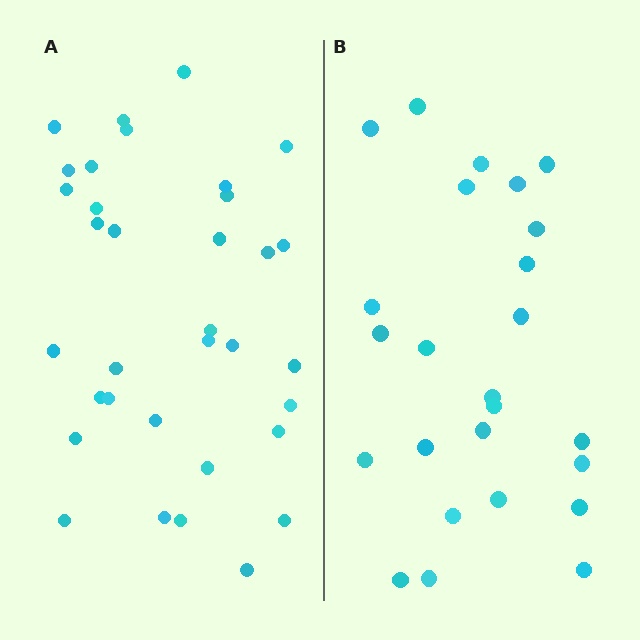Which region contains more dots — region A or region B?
Region A (the left region) has more dots.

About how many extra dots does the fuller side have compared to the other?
Region A has roughly 8 or so more dots than region B.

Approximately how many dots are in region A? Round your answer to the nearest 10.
About 30 dots. (The exact count is 34, which rounds to 30.)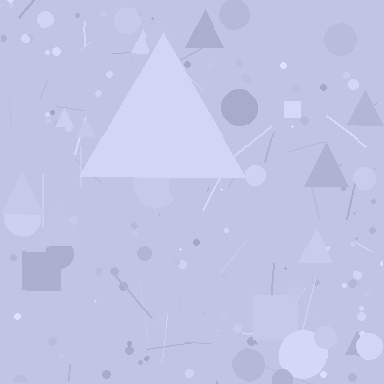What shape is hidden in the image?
A triangle is hidden in the image.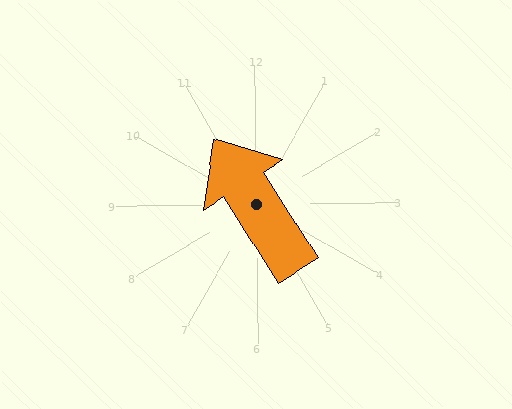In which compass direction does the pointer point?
Northwest.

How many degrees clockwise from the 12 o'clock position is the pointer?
Approximately 328 degrees.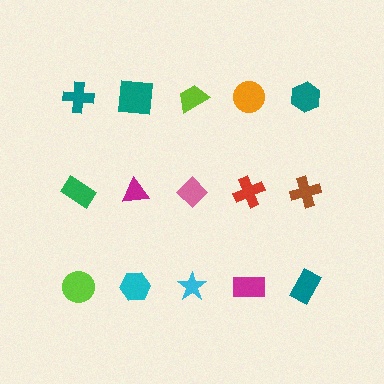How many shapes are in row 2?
5 shapes.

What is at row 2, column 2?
A magenta triangle.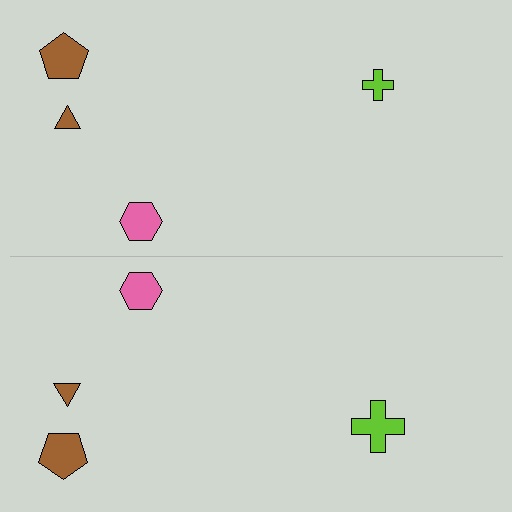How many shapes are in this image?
There are 8 shapes in this image.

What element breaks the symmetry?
The lime cross on the bottom side has a different size than its mirror counterpart.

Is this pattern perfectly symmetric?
No, the pattern is not perfectly symmetric. The lime cross on the bottom side has a different size than its mirror counterpart.